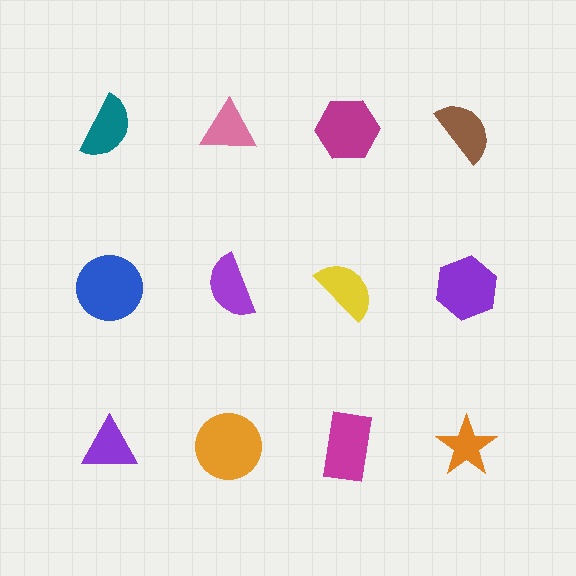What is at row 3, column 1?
A purple triangle.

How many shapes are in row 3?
4 shapes.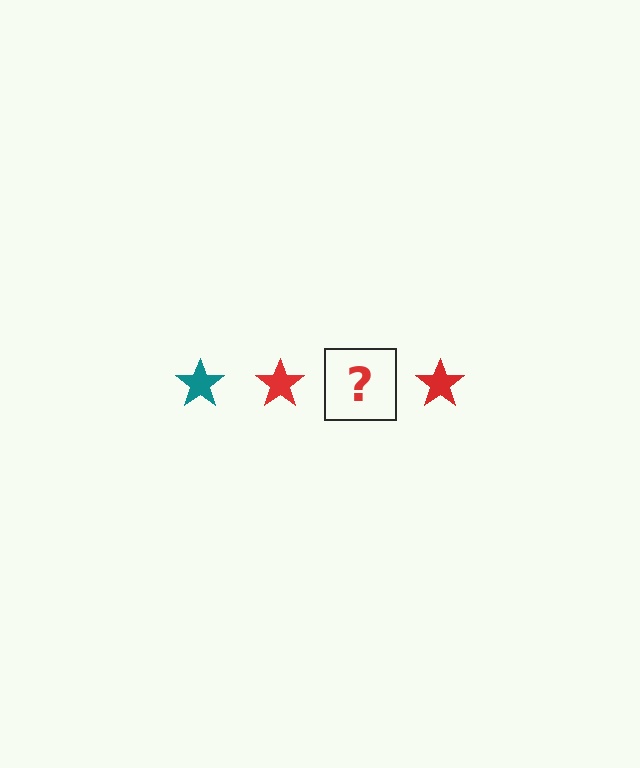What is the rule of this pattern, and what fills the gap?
The rule is that the pattern cycles through teal, red stars. The gap should be filled with a teal star.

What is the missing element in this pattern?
The missing element is a teal star.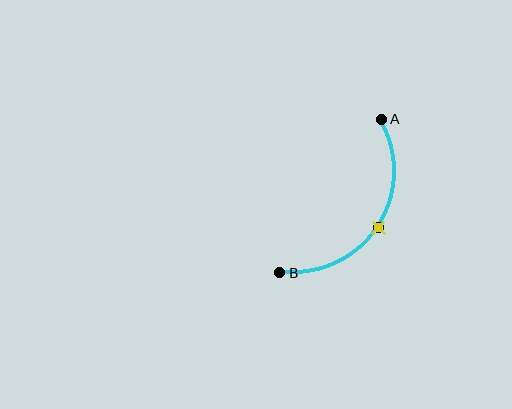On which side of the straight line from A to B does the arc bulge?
The arc bulges to the right of the straight line connecting A and B.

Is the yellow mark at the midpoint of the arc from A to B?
Yes. The yellow mark lies on the arc at equal arc-length from both A and B — it is the arc midpoint.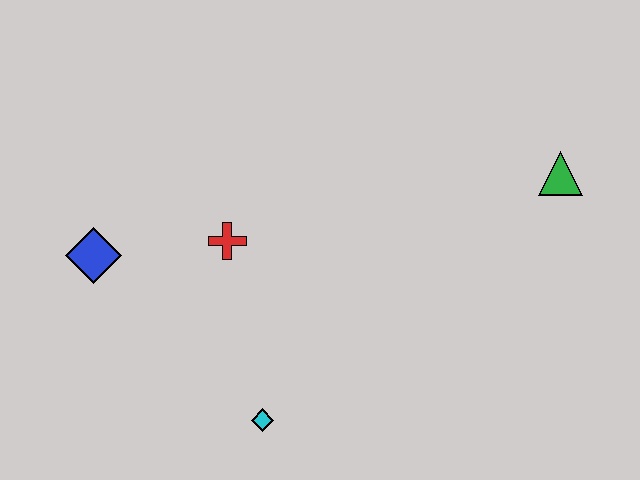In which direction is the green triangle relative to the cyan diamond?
The green triangle is to the right of the cyan diamond.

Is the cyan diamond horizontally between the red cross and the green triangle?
Yes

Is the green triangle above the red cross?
Yes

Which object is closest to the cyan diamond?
The red cross is closest to the cyan diamond.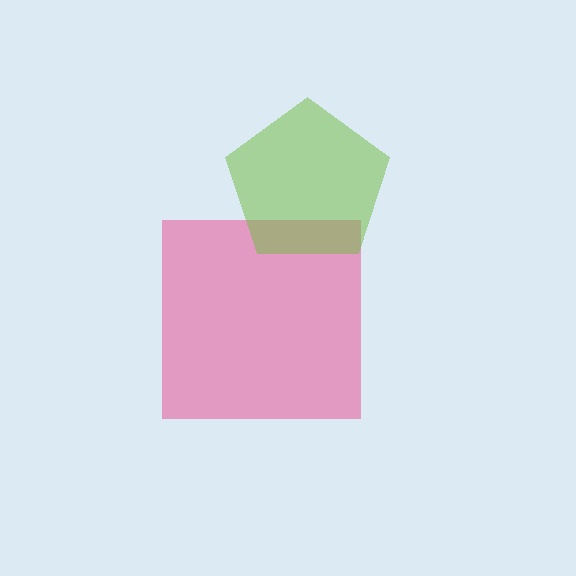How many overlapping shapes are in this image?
There are 2 overlapping shapes in the image.